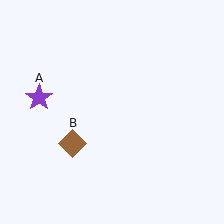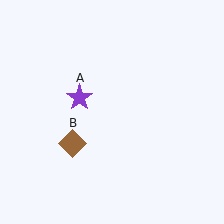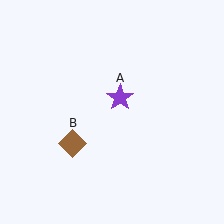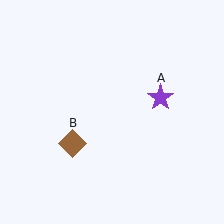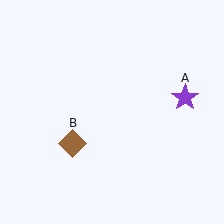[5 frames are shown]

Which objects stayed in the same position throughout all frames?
Brown diamond (object B) remained stationary.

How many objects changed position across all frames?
1 object changed position: purple star (object A).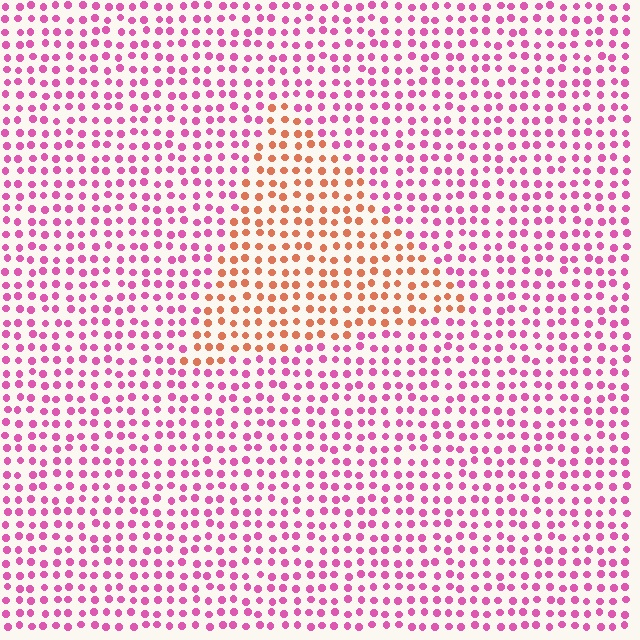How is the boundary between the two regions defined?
The boundary is defined purely by a slight shift in hue (about 54 degrees). Spacing, size, and orientation are identical on both sides.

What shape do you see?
I see a triangle.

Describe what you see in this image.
The image is filled with small pink elements in a uniform arrangement. A triangle-shaped region is visible where the elements are tinted to a slightly different hue, forming a subtle color boundary.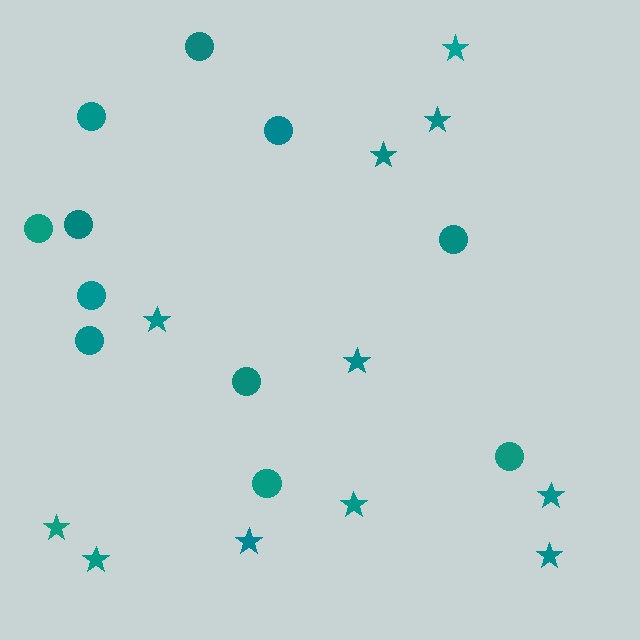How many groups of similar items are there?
There are 2 groups: one group of stars (11) and one group of circles (11).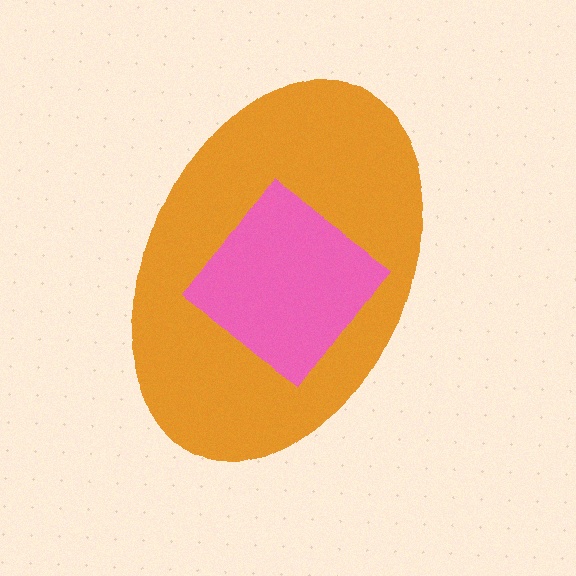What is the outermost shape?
The orange ellipse.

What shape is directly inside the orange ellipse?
The pink diamond.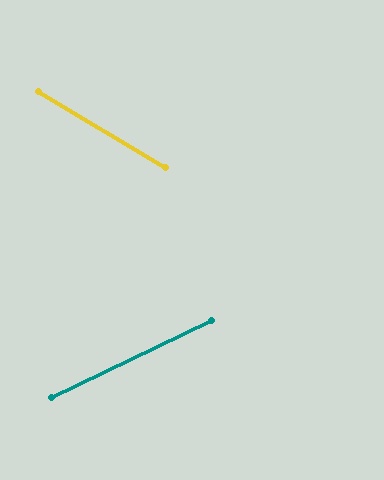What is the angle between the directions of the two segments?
Approximately 57 degrees.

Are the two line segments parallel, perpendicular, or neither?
Neither parallel nor perpendicular — they differ by about 57°.